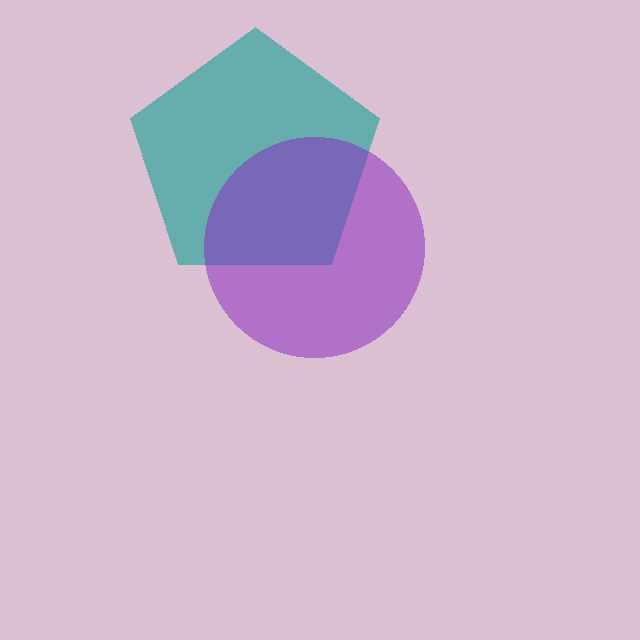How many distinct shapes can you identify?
There are 2 distinct shapes: a teal pentagon, a purple circle.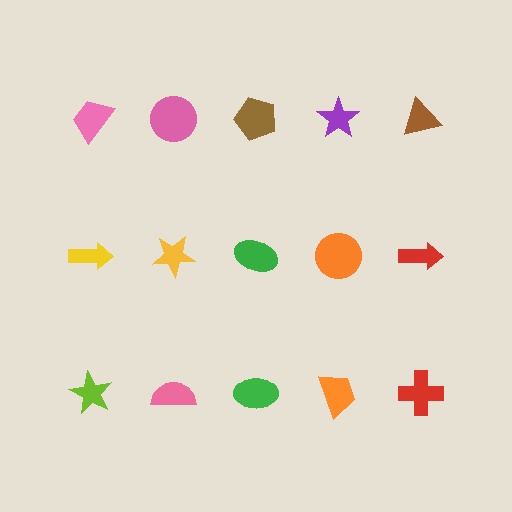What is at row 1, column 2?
A pink circle.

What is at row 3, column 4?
An orange trapezoid.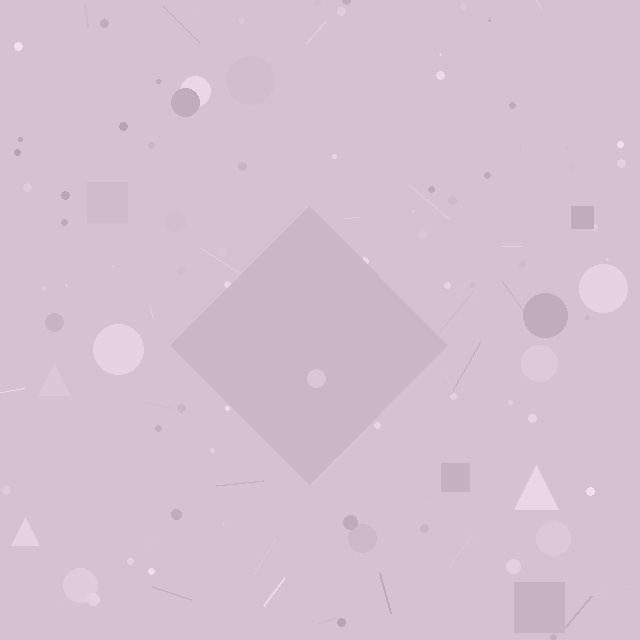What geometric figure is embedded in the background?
A diamond is embedded in the background.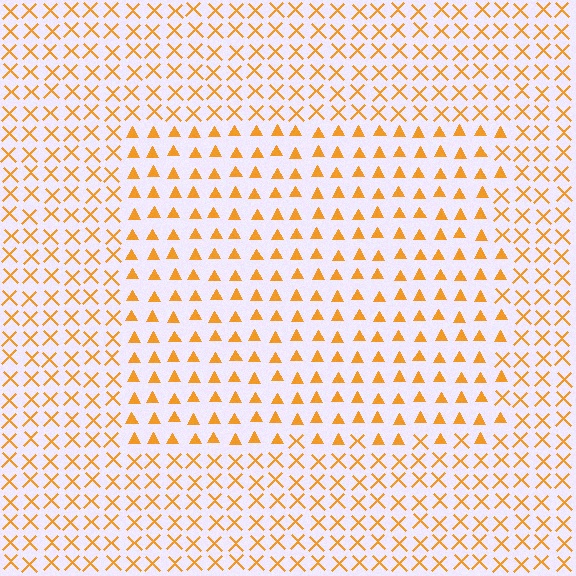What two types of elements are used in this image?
The image uses triangles inside the rectangle region and X marks outside it.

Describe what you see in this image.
The image is filled with small orange elements arranged in a uniform grid. A rectangle-shaped region contains triangles, while the surrounding area contains X marks. The boundary is defined purely by the change in element shape.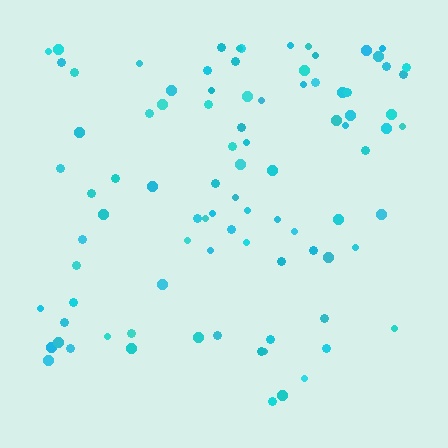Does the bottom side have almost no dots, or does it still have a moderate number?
Still a moderate number, just noticeably fewer than the top.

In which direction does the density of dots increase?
From bottom to top, with the top side densest.